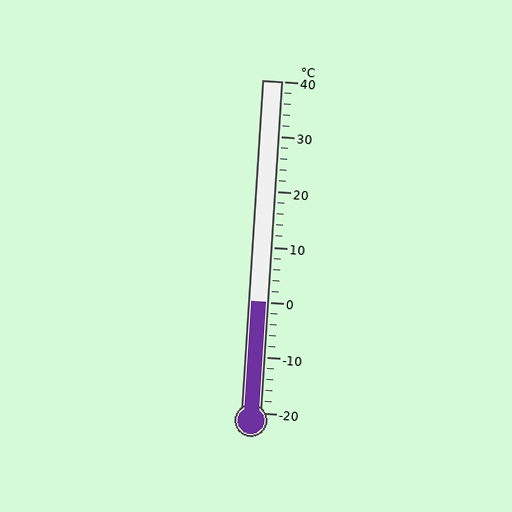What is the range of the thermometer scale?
The thermometer scale ranges from -20°C to 40°C.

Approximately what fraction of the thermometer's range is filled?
The thermometer is filled to approximately 35% of its range.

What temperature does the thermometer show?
The thermometer shows approximately 0°C.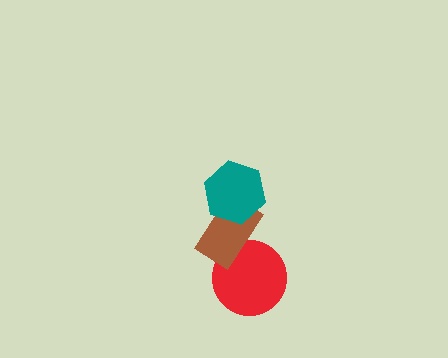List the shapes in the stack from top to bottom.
From top to bottom: the teal hexagon, the brown rectangle, the red circle.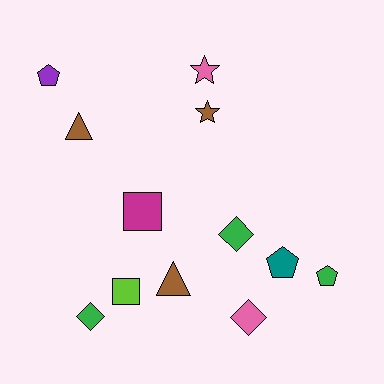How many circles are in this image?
There are no circles.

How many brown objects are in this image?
There are 3 brown objects.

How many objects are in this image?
There are 12 objects.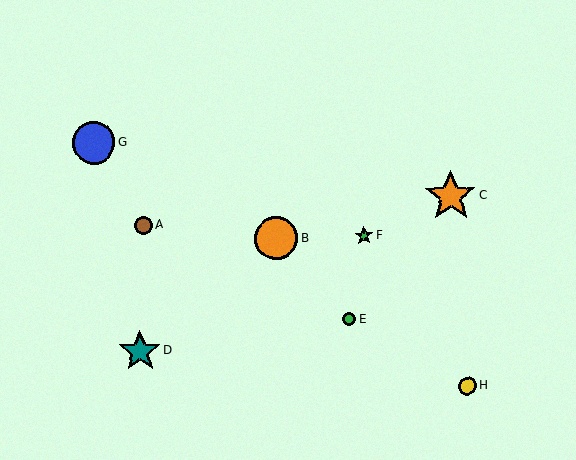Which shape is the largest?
The orange star (labeled C) is the largest.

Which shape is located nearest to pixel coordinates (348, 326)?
The green circle (labeled E) at (349, 319) is nearest to that location.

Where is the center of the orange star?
The center of the orange star is at (451, 196).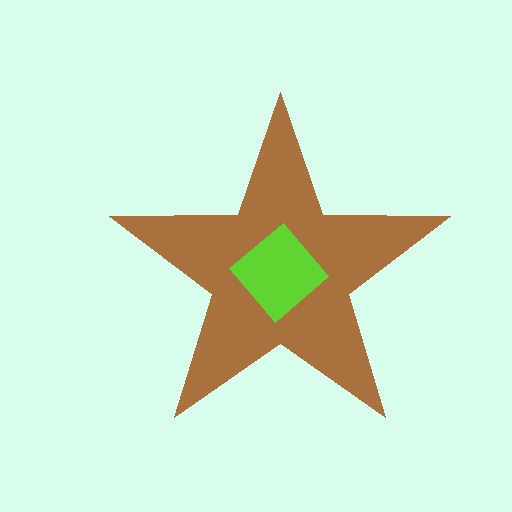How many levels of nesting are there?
2.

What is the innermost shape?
The lime diamond.